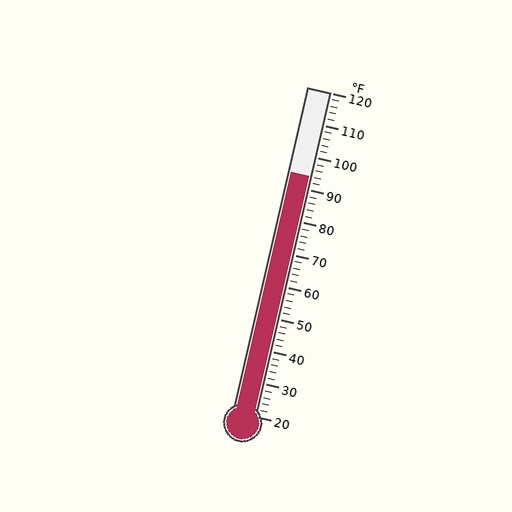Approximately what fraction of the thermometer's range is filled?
The thermometer is filled to approximately 75% of its range.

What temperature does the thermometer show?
The thermometer shows approximately 94°F.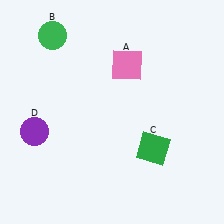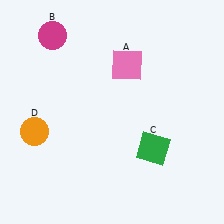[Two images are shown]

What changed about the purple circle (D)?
In Image 1, D is purple. In Image 2, it changed to orange.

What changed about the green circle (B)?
In Image 1, B is green. In Image 2, it changed to magenta.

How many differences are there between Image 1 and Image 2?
There are 2 differences between the two images.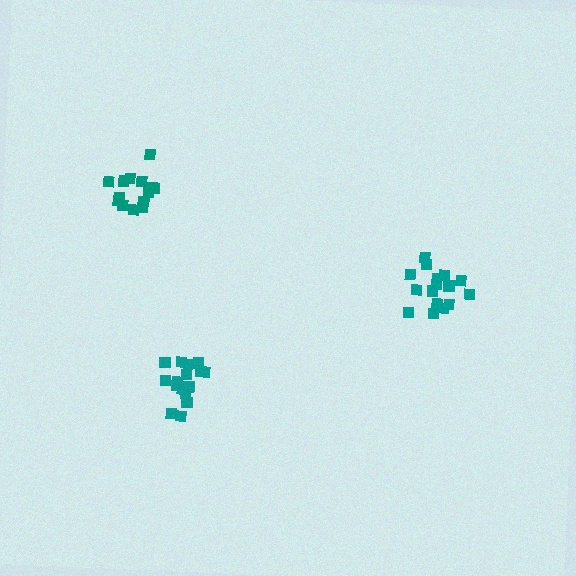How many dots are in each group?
Group 1: 16 dots, Group 2: 14 dots, Group 3: 18 dots (48 total).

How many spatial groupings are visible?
There are 3 spatial groupings.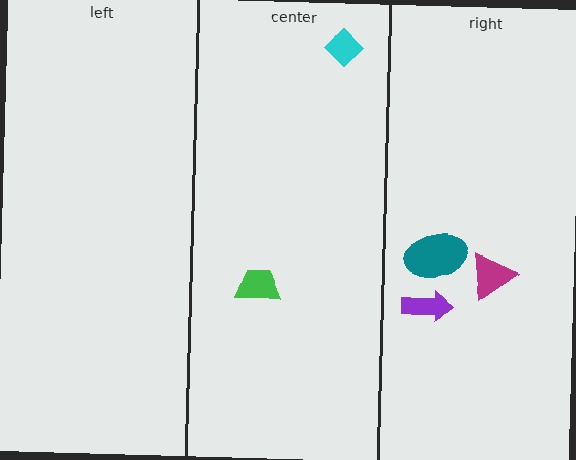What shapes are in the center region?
The cyan diamond, the green trapezoid.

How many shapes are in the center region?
2.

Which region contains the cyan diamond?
The center region.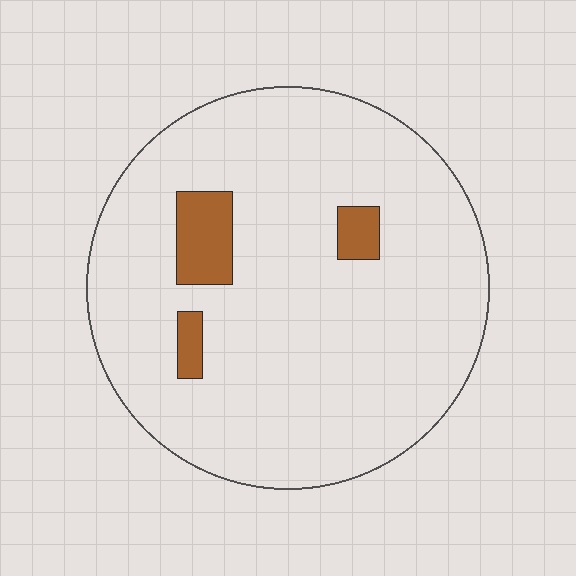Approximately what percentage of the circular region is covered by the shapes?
Approximately 5%.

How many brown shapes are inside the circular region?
3.